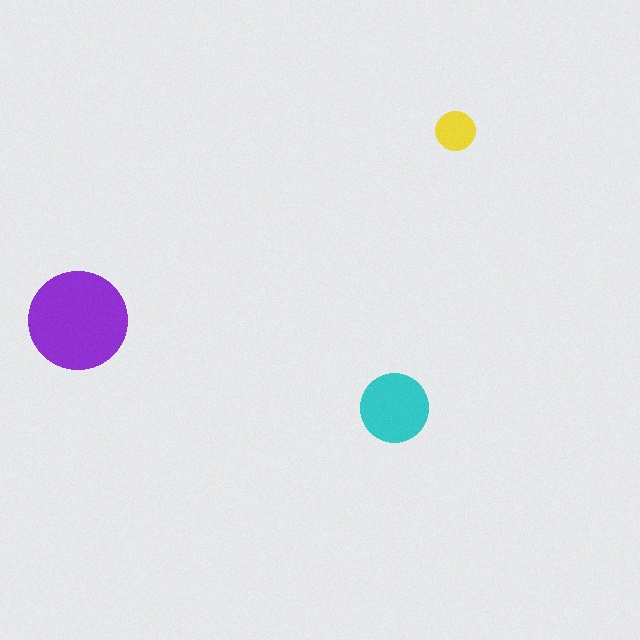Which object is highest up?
The yellow circle is topmost.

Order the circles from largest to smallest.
the purple one, the cyan one, the yellow one.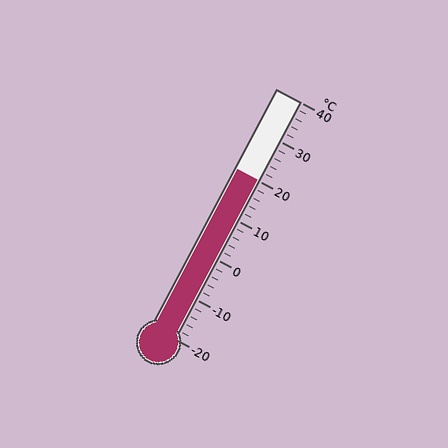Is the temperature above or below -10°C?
The temperature is above -10°C.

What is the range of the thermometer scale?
The thermometer scale ranges from -20°C to 40°C.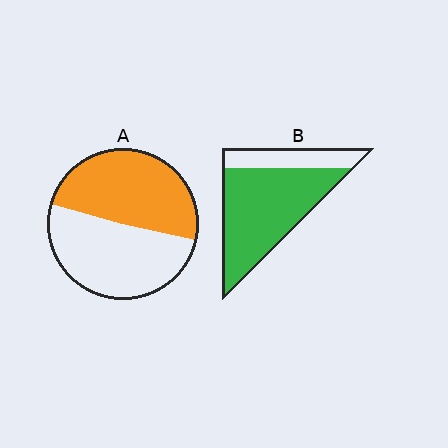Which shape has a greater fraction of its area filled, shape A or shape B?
Shape B.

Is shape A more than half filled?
Roughly half.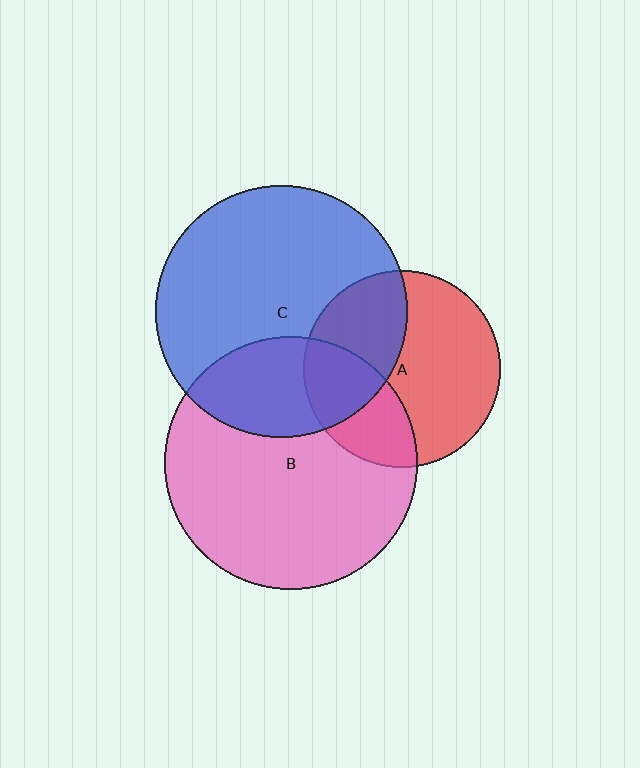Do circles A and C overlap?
Yes.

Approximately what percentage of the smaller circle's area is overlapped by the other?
Approximately 35%.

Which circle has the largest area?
Circle B (pink).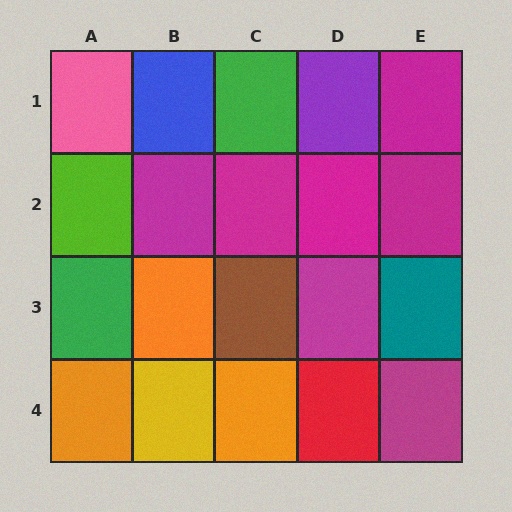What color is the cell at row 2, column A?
Lime.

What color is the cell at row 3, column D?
Magenta.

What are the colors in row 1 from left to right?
Pink, blue, green, purple, magenta.